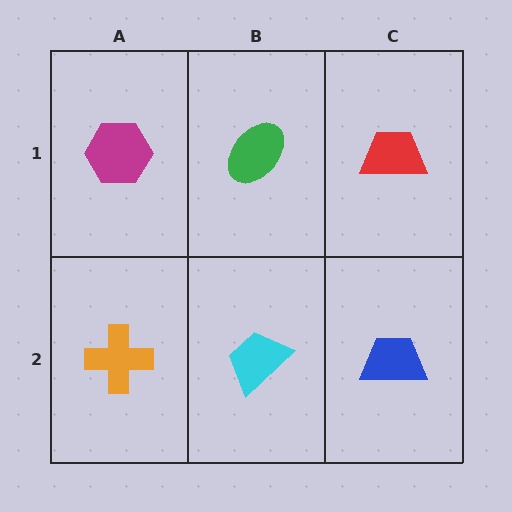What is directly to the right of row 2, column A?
A cyan trapezoid.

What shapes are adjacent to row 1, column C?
A blue trapezoid (row 2, column C), a green ellipse (row 1, column B).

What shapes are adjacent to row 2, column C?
A red trapezoid (row 1, column C), a cyan trapezoid (row 2, column B).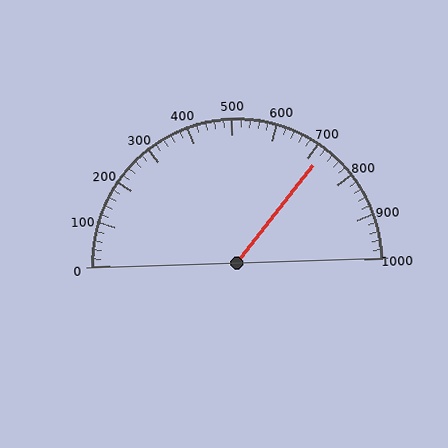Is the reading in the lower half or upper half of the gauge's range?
The reading is in the upper half of the range (0 to 1000).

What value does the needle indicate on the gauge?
The needle indicates approximately 720.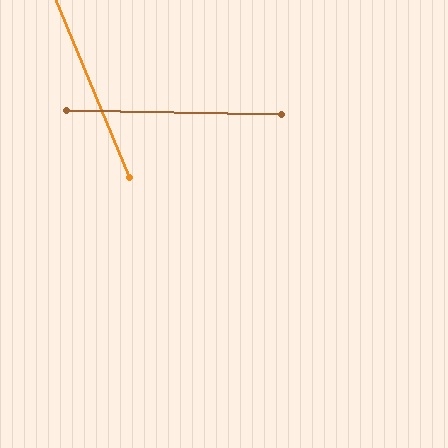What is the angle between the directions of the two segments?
Approximately 67 degrees.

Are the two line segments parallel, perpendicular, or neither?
Neither parallel nor perpendicular — they differ by about 67°.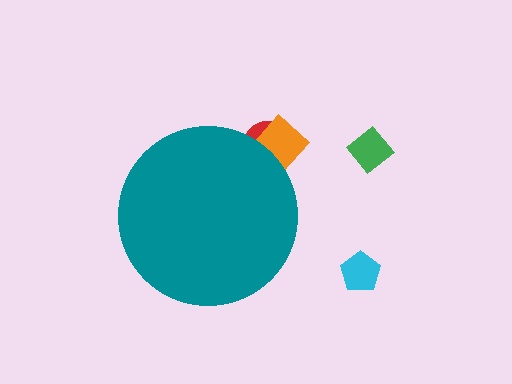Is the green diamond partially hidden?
No, the green diamond is fully visible.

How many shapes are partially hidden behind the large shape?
2 shapes are partially hidden.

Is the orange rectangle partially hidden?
Yes, the orange rectangle is partially hidden behind the teal circle.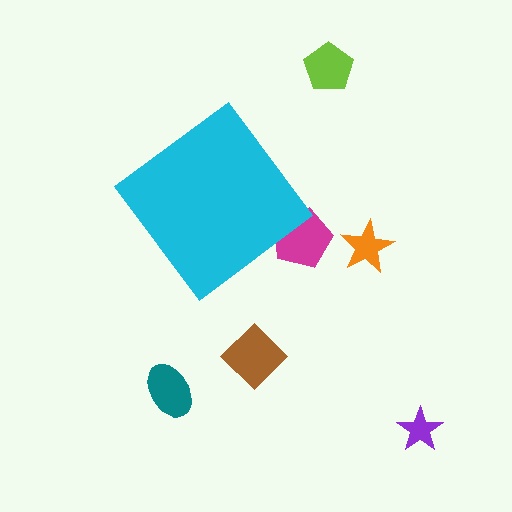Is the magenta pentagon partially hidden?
Yes, the magenta pentagon is partially hidden behind the cyan diamond.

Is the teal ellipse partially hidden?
No, the teal ellipse is fully visible.